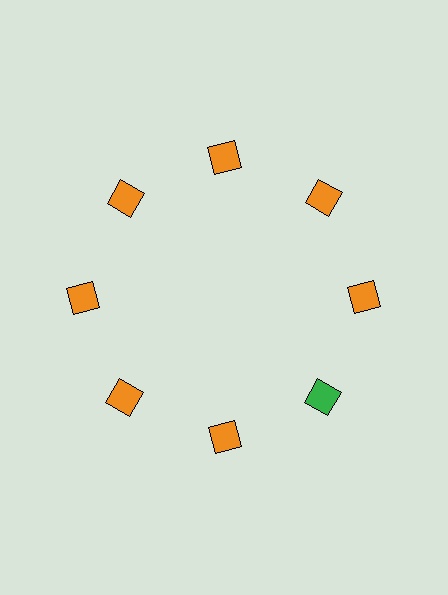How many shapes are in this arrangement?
There are 8 shapes arranged in a ring pattern.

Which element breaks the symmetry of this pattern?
The green square at roughly the 4 o'clock position breaks the symmetry. All other shapes are orange squares.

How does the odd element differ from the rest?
It has a different color: green instead of orange.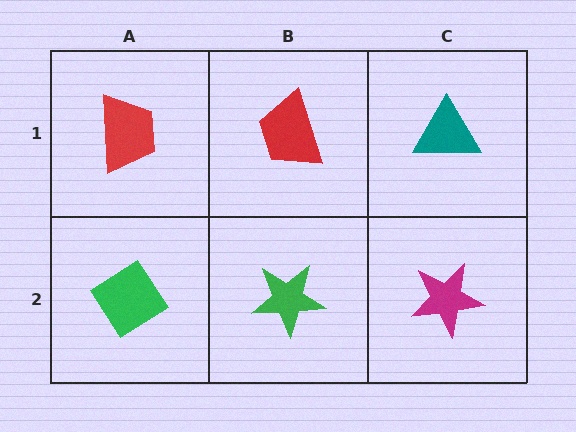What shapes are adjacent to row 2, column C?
A teal triangle (row 1, column C), a green star (row 2, column B).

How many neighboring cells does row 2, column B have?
3.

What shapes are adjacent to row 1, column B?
A green star (row 2, column B), a red trapezoid (row 1, column A), a teal triangle (row 1, column C).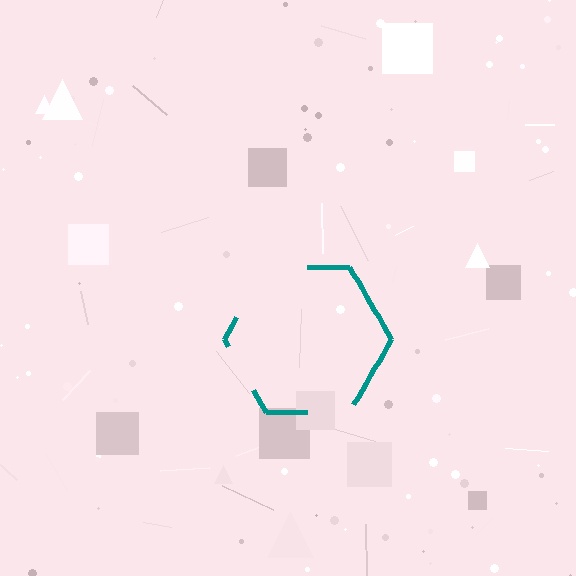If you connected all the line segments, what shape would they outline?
They would outline a hexagon.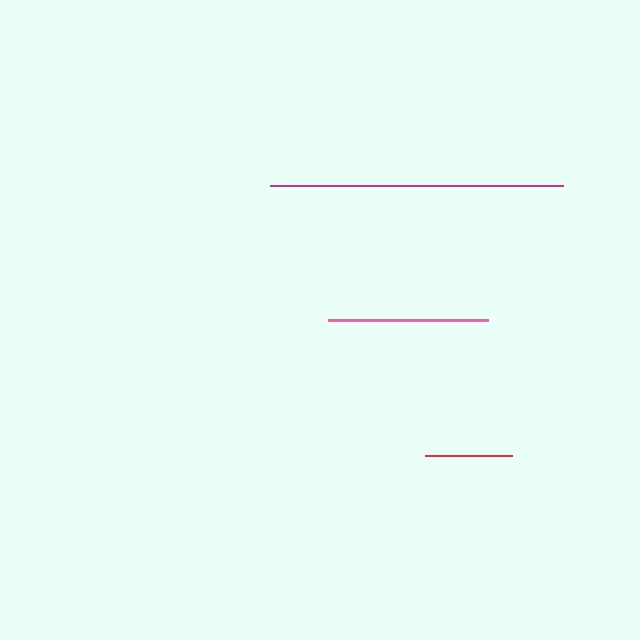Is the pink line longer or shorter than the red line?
The pink line is longer than the red line.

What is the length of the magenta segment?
The magenta segment is approximately 293 pixels long.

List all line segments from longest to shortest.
From longest to shortest: magenta, pink, red.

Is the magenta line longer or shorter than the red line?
The magenta line is longer than the red line.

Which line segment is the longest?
The magenta line is the longest at approximately 293 pixels.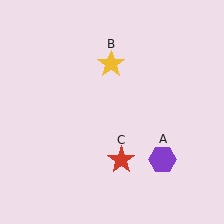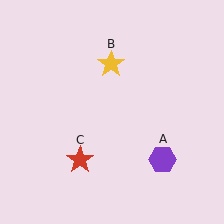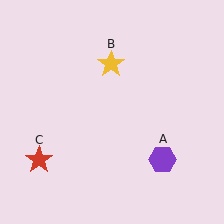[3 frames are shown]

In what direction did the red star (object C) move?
The red star (object C) moved left.